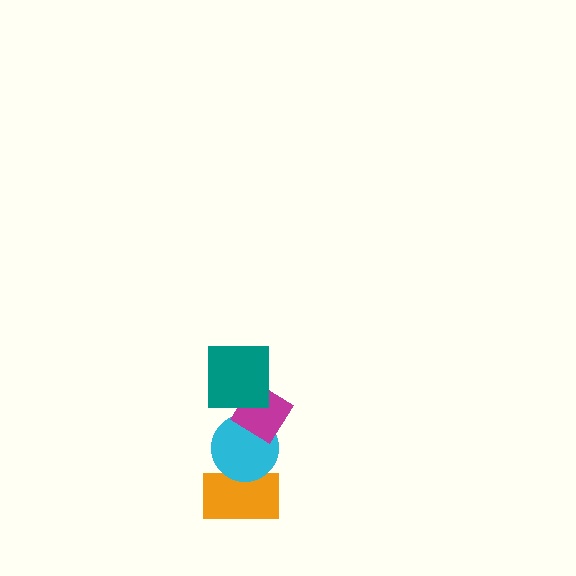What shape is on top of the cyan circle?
The magenta diamond is on top of the cyan circle.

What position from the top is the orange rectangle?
The orange rectangle is 4th from the top.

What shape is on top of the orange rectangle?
The cyan circle is on top of the orange rectangle.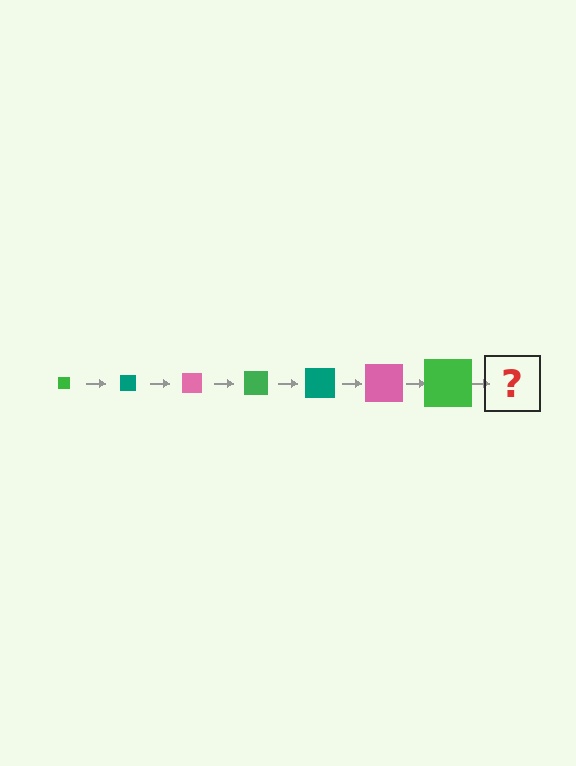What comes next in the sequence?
The next element should be a teal square, larger than the previous one.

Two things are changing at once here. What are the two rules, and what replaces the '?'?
The two rules are that the square grows larger each step and the color cycles through green, teal, and pink. The '?' should be a teal square, larger than the previous one.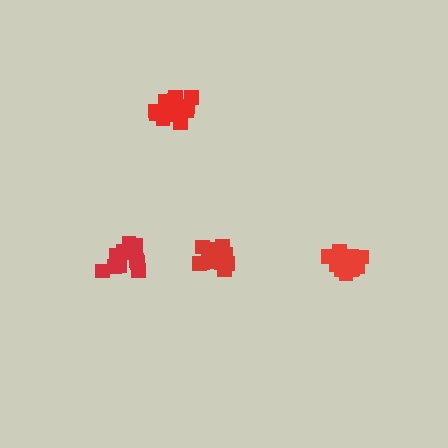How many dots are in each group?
Group 1: 13 dots, Group 2: 14 dots, Group 3: 17 dots, Group 4: 15 dots (59 total).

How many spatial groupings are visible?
There are 4 spatial groupings.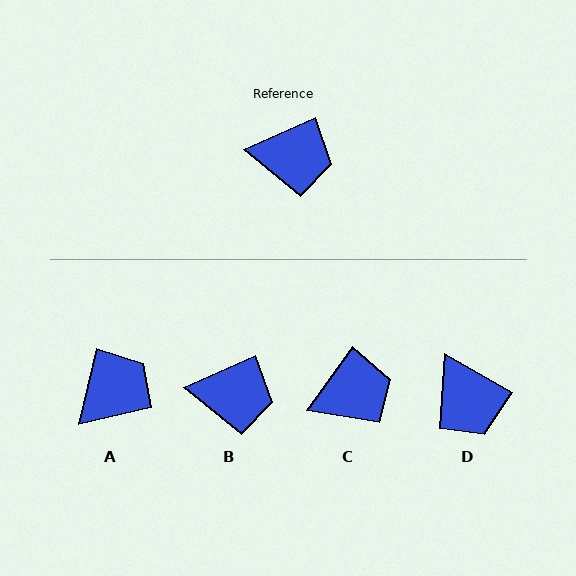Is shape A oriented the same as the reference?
No, it is off by about 53 degrees.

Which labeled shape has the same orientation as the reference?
B.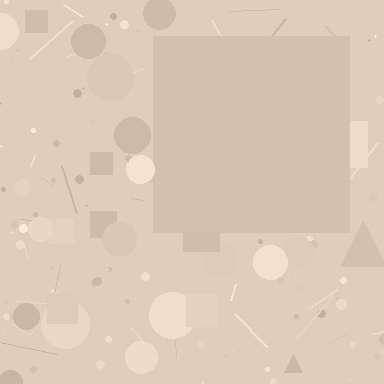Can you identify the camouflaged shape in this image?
The camouflaged shape is a square.